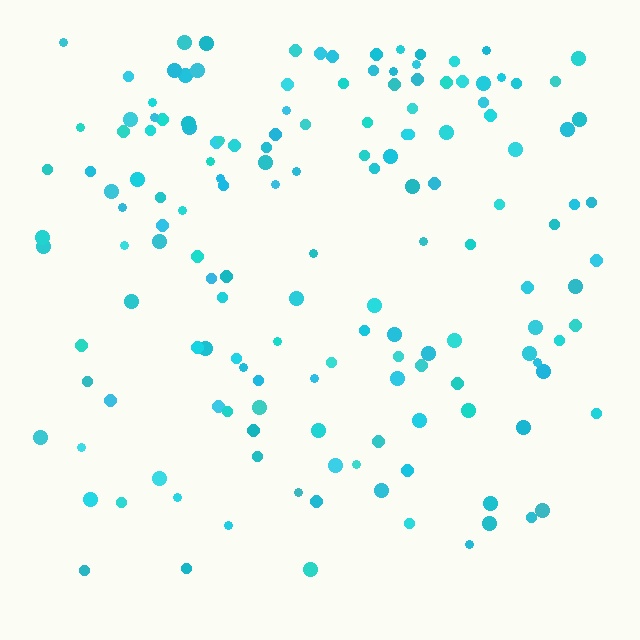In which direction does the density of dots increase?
From bottom to top, with the top side densest.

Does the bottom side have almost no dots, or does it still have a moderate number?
Still a moderate number, just noticeably fewer than the top.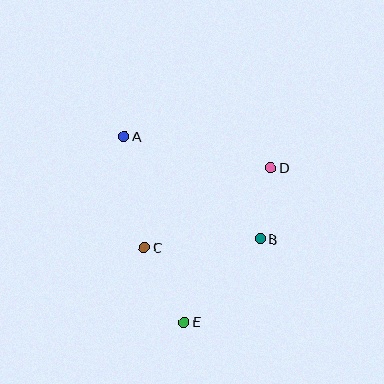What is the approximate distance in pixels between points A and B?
The distance between A and B is approximately 170 pixels.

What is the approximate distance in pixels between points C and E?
The distance between C and E is approximately 84 pixels.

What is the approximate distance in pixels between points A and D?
The distance between A and D is approximately 150 pixels.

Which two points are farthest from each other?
Points A and E are farthest from each other.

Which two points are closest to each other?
Points B and D are closest to each other.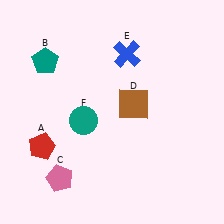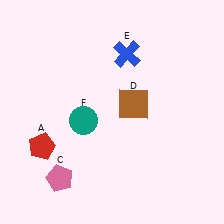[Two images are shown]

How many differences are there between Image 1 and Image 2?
There is 1 difference between the two images.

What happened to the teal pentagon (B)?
The teal pentagon (B) was removed in Image 2. It was in the top-left area of Image 1.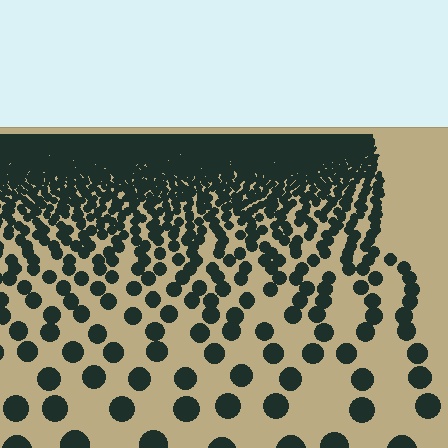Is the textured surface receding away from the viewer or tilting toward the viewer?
The surface is receding away from the viewer. Texture elements get smaller and denser toward the top.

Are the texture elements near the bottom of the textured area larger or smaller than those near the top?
Larger. Near the bottom, elements are closer to the viewer and appear at a bigger on-screen size.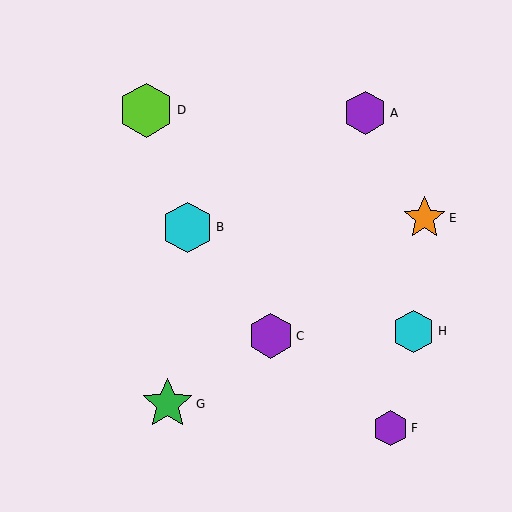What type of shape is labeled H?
Shape H is a cyan hexagon.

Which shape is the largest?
The lime hexagon (labeled D) is the largest.